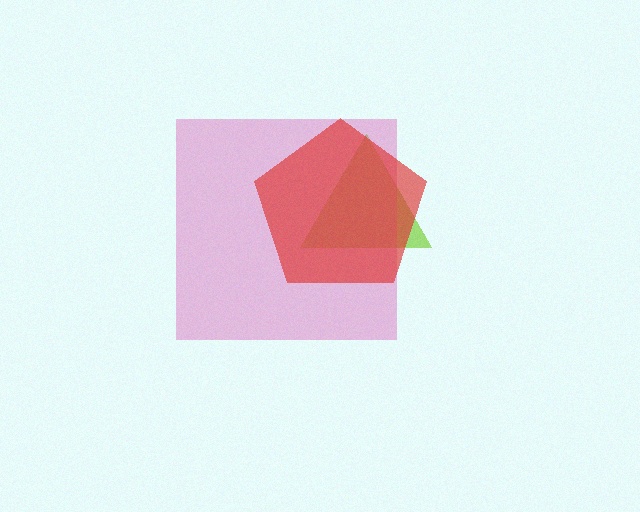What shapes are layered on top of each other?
The layered shapes are: a lime triangle, a pink square, a red pentagon.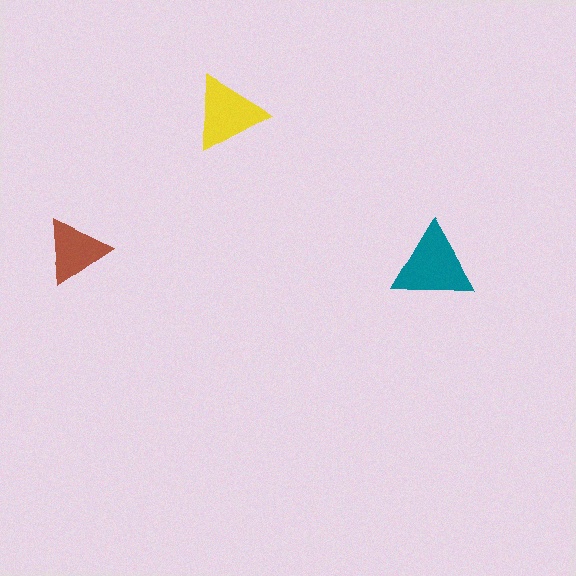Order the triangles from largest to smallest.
the teal one, the yellow one, the brown one.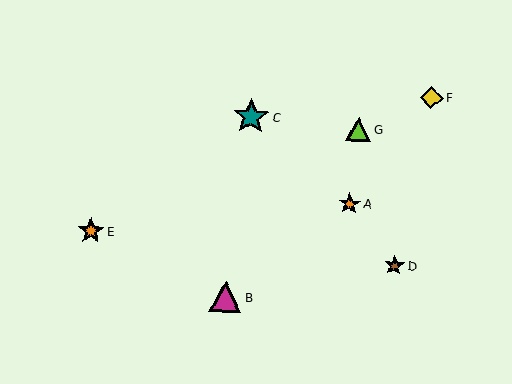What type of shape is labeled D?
Shape D is a brown star.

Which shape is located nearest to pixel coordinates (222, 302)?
The magenta triangle (labeled B) at (226, 297) is nearest to that location.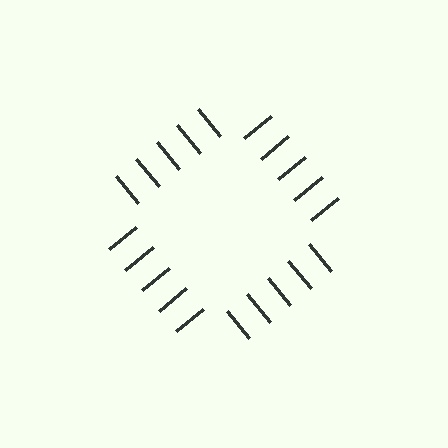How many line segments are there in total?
20 — 5 along each of the 4 edges.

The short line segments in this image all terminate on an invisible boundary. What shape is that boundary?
An illusory square — the line segments terminate on its edges but no continuous stroke is drawn.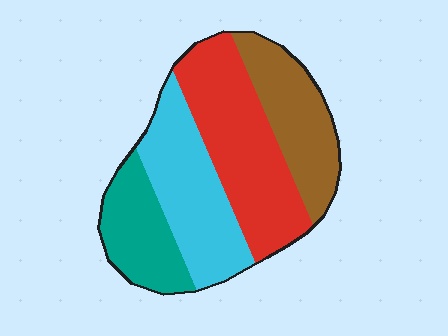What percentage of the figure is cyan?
Cyan takes up about one quarter (1/4) of the figure.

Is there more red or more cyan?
Red.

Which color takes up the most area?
Red, at roughly 35%.